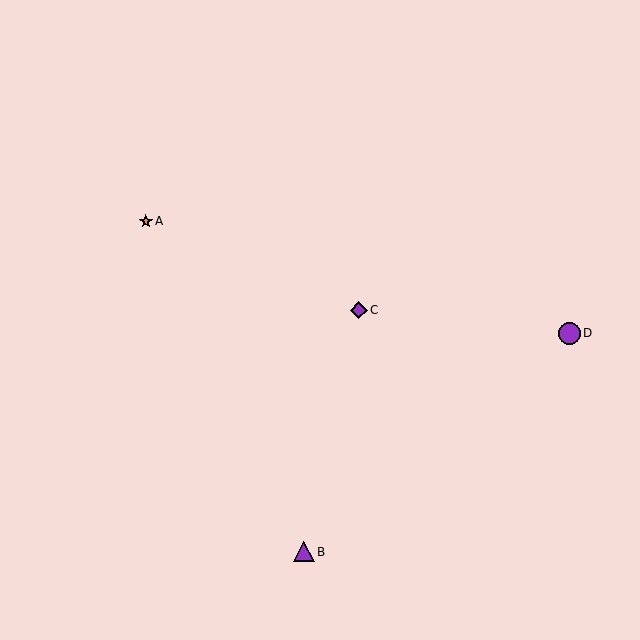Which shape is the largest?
The purple circle (labeled D) is the largest.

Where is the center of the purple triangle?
The center of the purple triangle is at (304, 552).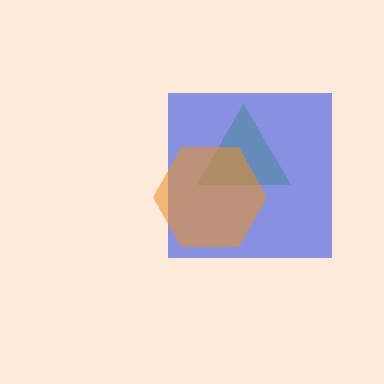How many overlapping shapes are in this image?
There are 3 overlapping shapes in the image.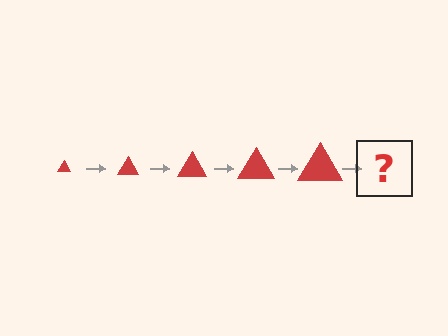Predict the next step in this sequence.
The next step is a red triangle, larger than the previous one.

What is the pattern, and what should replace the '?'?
The pattern is that the triangle gets progressively larger each step. The '?' should be a red triangle, larger than the previous one.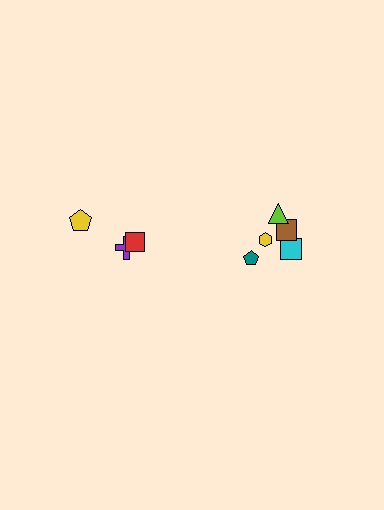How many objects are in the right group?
There are 5 objects.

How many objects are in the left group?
There are 3 objects.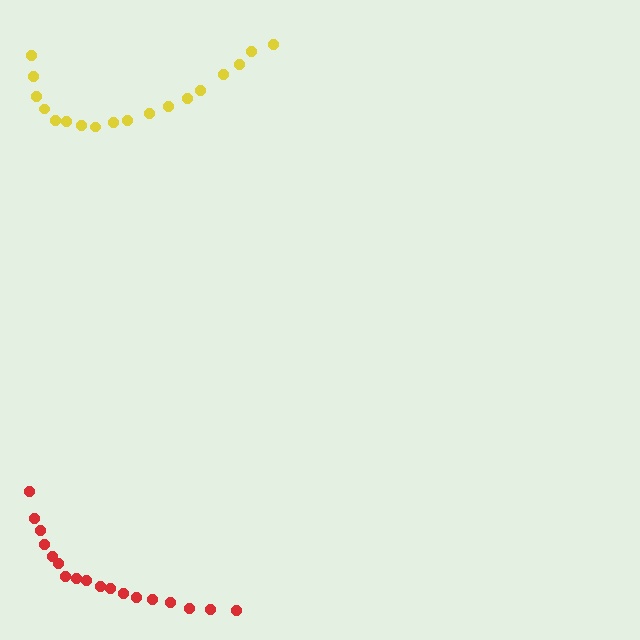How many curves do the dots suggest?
There are 2 distinct paths.